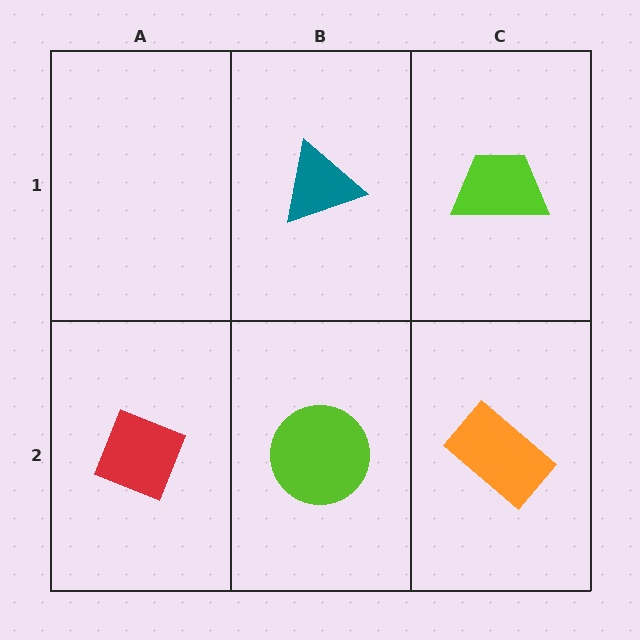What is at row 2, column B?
A lime circle.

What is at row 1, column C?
A lime trapezoid.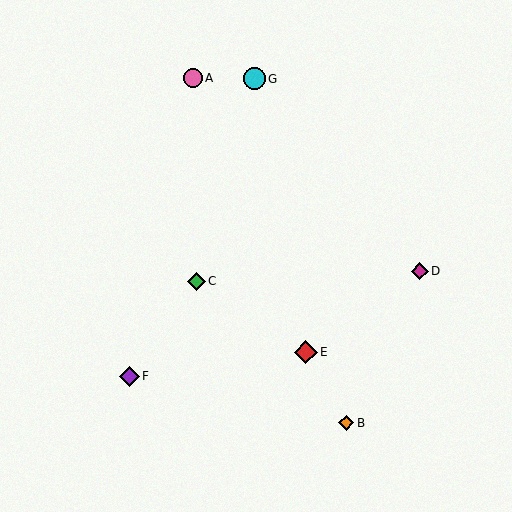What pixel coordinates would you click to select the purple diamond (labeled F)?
Click at (130, 376) to select the purple diamond F.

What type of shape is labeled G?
Shape G is a cyan circle.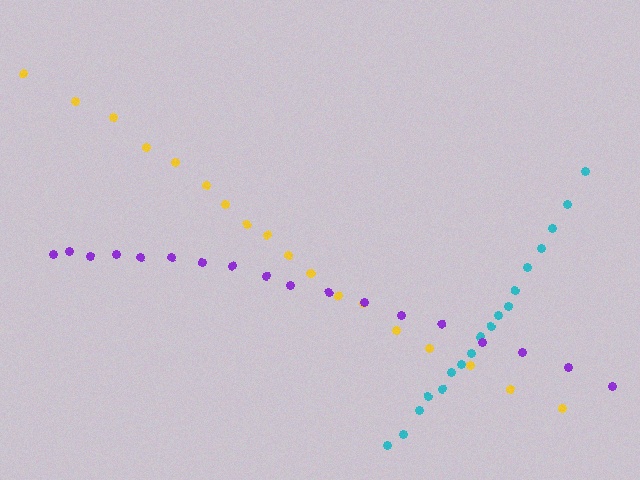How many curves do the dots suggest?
There are 3 distinct paths.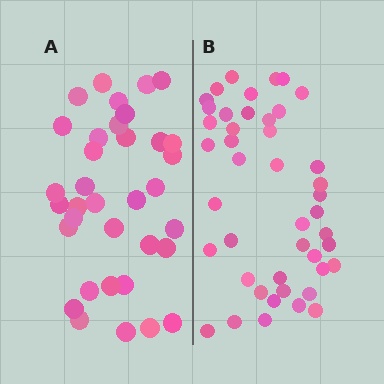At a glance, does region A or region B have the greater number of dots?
Region B (the right region) has more dots.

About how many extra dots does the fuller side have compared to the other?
Region B has roughly 8 or so more dots than region A.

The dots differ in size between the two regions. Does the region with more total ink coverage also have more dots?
No. Region A has more total ink coverage because its dots are larger, but region B actually contains more individual dots. Total area can be misleading — the number of items is what matters here.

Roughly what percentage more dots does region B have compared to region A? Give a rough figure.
About 25% more.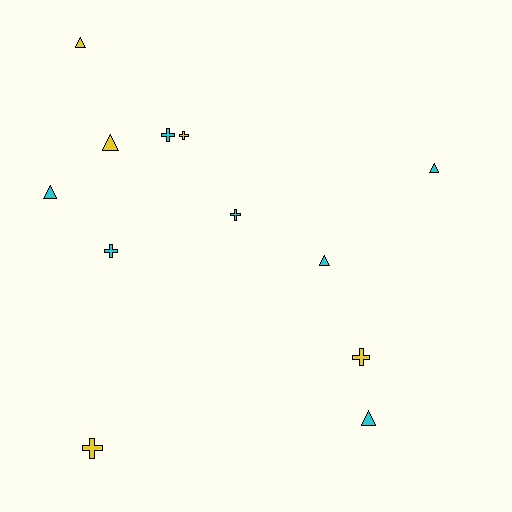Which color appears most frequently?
Cyan, with 7 objects.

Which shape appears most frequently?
Triangle, with 6 objects.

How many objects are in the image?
There are 12 objects.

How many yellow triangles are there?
There are 2 yellow triangles.